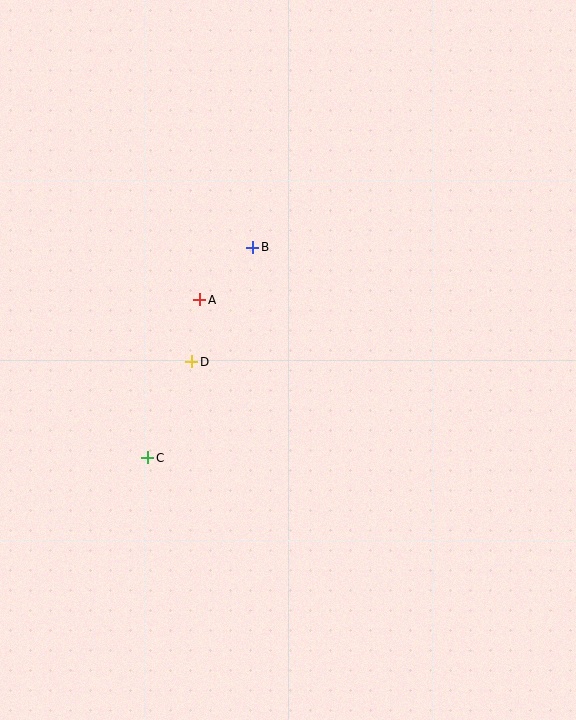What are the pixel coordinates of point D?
Point D is at (192, 362).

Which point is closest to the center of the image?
Point D at (192, 362) is closest to the center.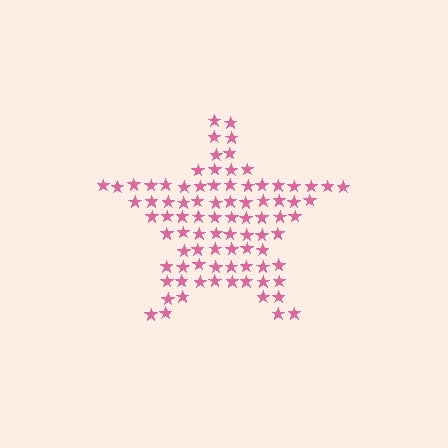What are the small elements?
The small elements are stars.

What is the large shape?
The large shape is a star.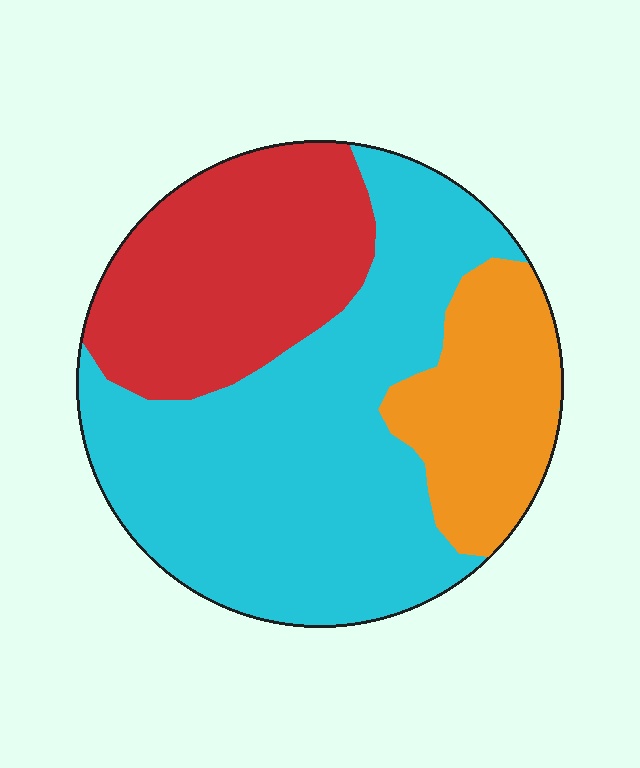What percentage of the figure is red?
Red covers around 30% of the figure.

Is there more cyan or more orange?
Cyan.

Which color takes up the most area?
Cyan, at roughly 55%.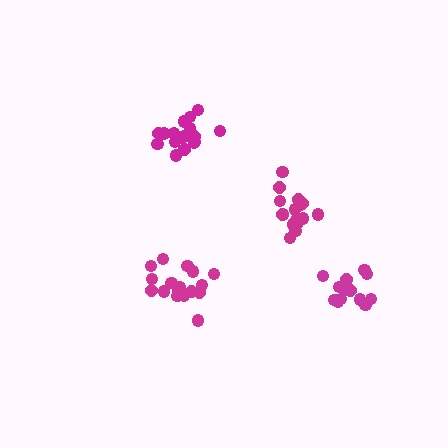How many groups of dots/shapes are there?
There are 4 groups.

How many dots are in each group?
Group 1: 17 dots, Group 2: 16 dots, Group 3: 15 dots, Group 4: 17 dots (65 total).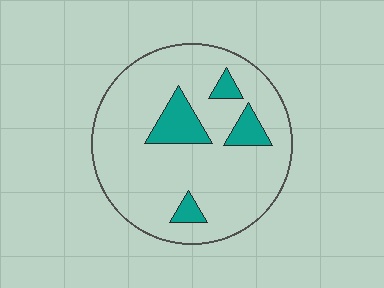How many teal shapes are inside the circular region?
4.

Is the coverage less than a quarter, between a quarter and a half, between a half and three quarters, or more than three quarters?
Less than a quarter.